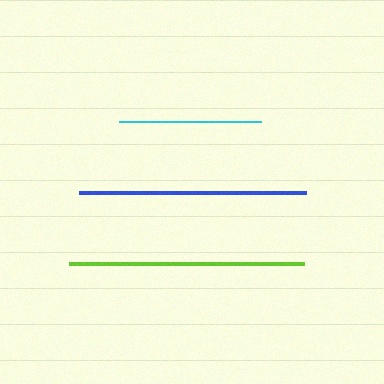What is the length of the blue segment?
The blue segment is approximately 227 pixels long.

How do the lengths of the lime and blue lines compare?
The lime and blue lines are approximately the same length.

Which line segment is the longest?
The lime line is the longest at approximately 235 pixels.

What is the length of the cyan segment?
The cyan segment is approximately 143 pixels long.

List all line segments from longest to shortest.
From longest to shortest: lime, blue, cyan.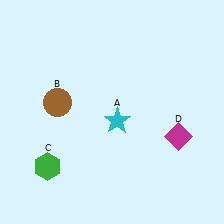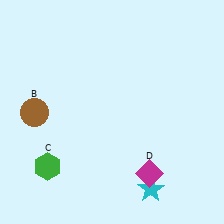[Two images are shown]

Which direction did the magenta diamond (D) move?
The magenta diamond (D) moved down.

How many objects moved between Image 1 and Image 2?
3 objects moved between the two images.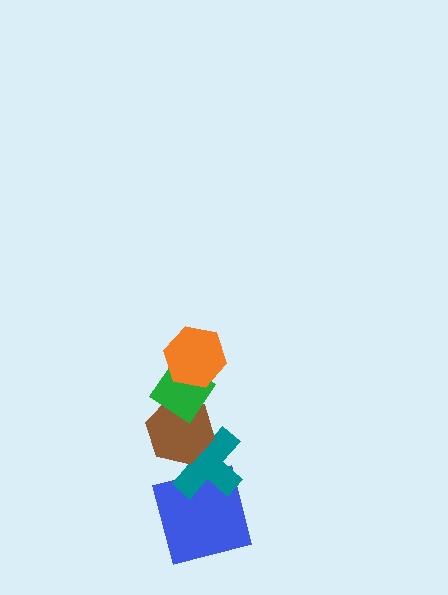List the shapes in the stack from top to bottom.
From top to bottom: the orange hexagon, the green diamond, the brown hexagon, the teal cross, the blue square.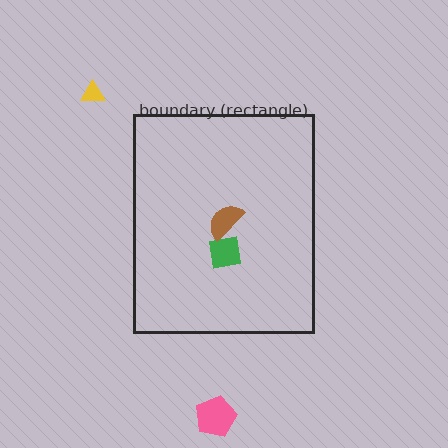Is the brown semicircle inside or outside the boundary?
Inside.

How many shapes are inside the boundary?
2 inside, 2 outside.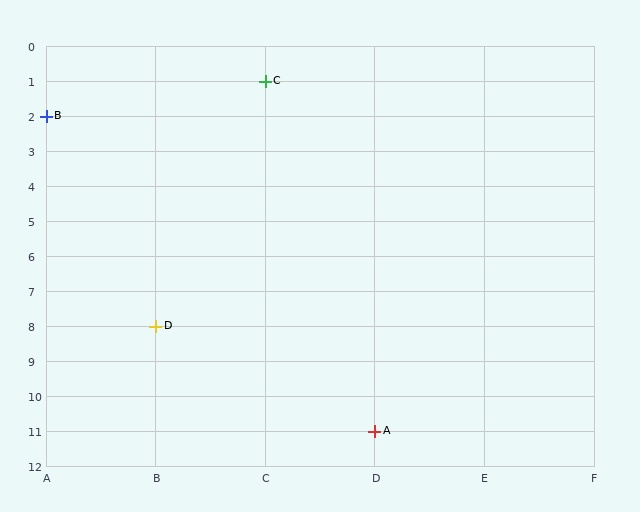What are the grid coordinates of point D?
Point D is at grid coordinates (B, 8).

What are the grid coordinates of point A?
Point A is at grid coordinates (D, 11).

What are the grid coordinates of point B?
Point B is at grid coordinates (A, 2).